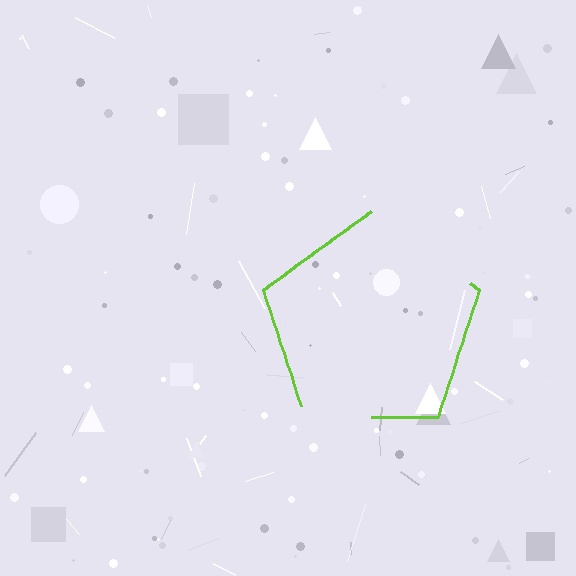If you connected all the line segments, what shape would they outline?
They would outline a pentagon.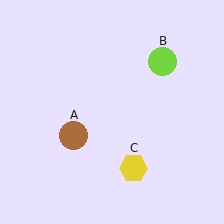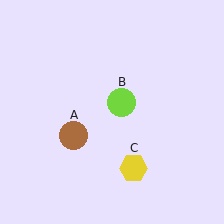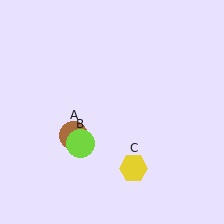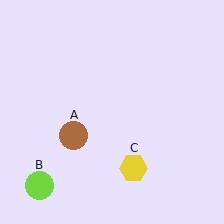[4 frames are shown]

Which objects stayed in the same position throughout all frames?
Brown circle (object A) and yellow hexagon (object C) remained stationary.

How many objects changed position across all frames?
1 object changed position: lime circle (object B).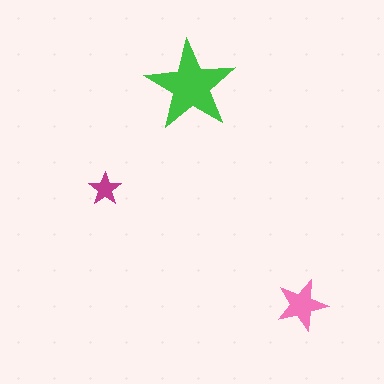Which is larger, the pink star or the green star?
The green one.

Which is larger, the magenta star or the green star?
The green one.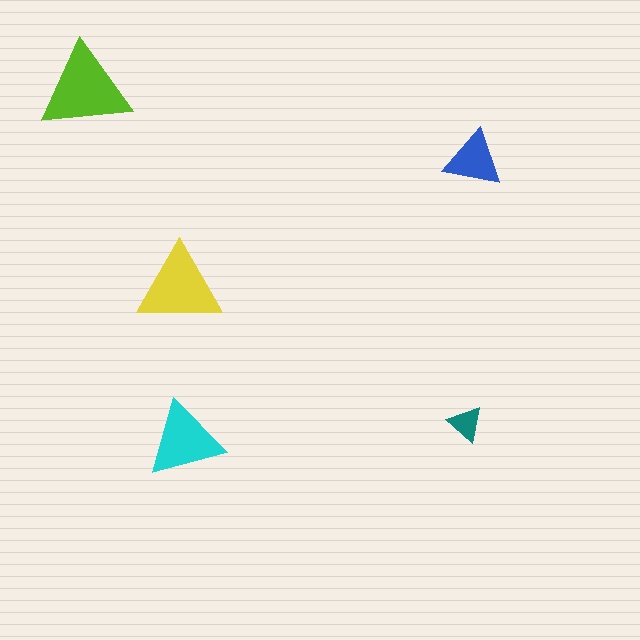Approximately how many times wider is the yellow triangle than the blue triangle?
About 1.5 times wider.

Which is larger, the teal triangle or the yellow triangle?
The yellow one.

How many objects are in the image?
There are 5 objects in the image.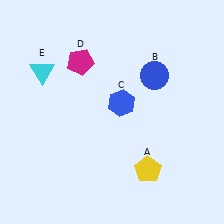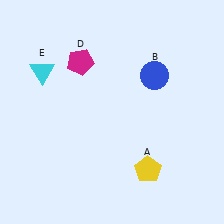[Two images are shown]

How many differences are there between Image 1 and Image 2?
There is 1 difference between the two images.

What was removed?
The blue hexagon (C) was removed in Image 2.